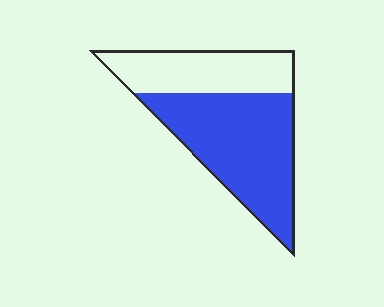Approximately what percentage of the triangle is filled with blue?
Approximately 65%.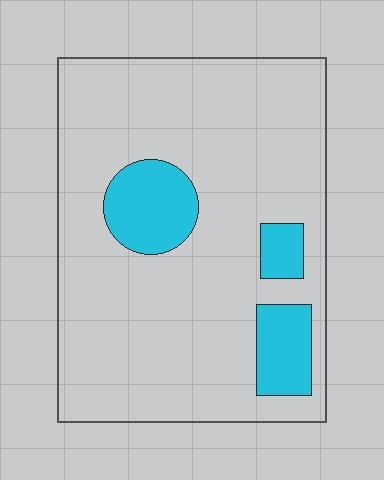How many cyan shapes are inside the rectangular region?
3.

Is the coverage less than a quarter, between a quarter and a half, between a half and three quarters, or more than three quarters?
Less than a quarter.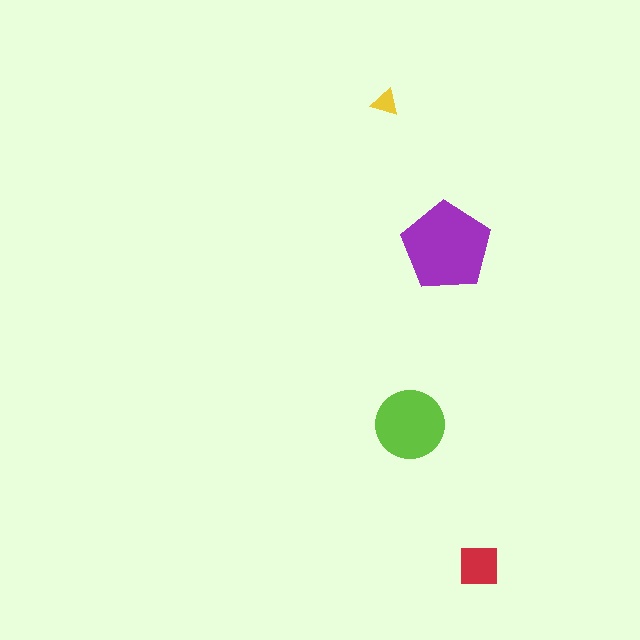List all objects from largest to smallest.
The purple pentagon, the lime circle, the red square, the yellow triangle.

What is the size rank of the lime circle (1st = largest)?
2nd.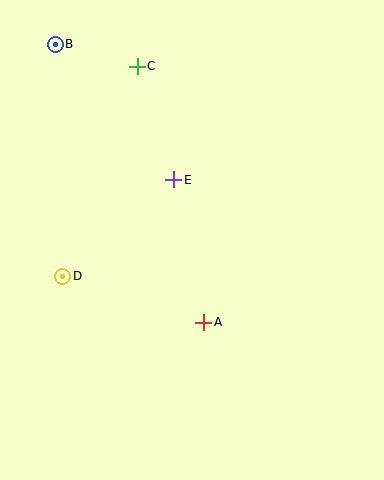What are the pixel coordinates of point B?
Point B is at (55, 45).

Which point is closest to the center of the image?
Point E at (174, 180) is closest to the center.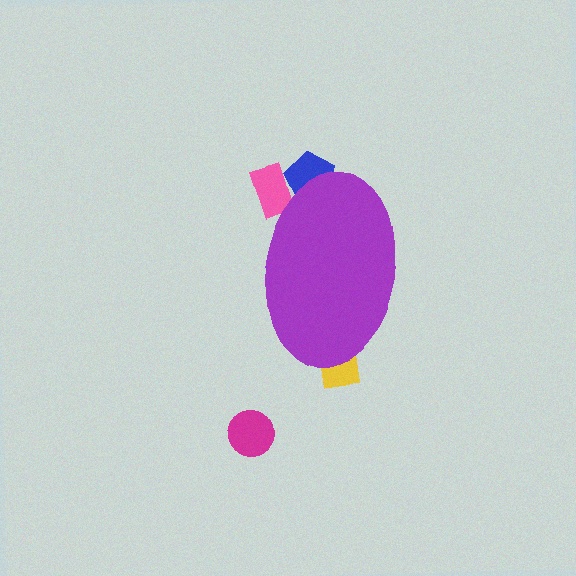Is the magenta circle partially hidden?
No, the magenta circle is fully visible.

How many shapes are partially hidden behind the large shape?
3 shapes are partially hidden.